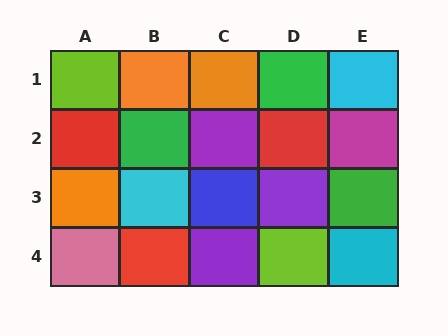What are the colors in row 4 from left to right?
Pink, red, purple, lime, cyan.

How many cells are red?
3 cells are red.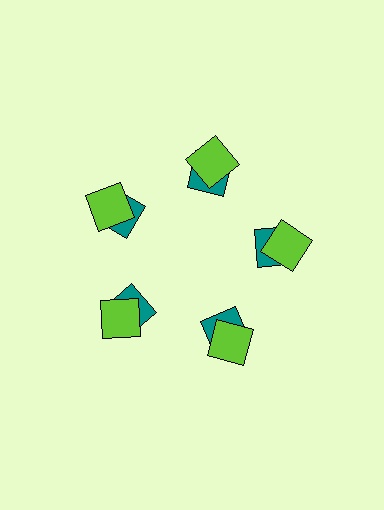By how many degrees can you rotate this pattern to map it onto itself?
The pattern maps onto itself every 72 degrees of rotation.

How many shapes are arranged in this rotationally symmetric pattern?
There are 10 shapes, arranged in 5 groups of 2.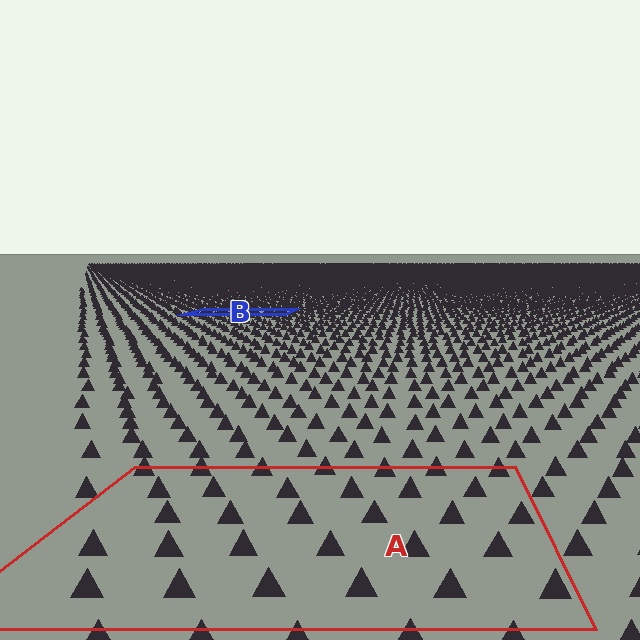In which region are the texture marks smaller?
The texture marks are smaller in region B, because it is farther away.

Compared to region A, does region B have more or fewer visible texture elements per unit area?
Region B has more texture elements per unit area — they are packed more densely because it is farther away.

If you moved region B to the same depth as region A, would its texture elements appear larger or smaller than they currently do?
They would appear larger. At a closer depth, the same texture elements are projected at a bigger on-screen size.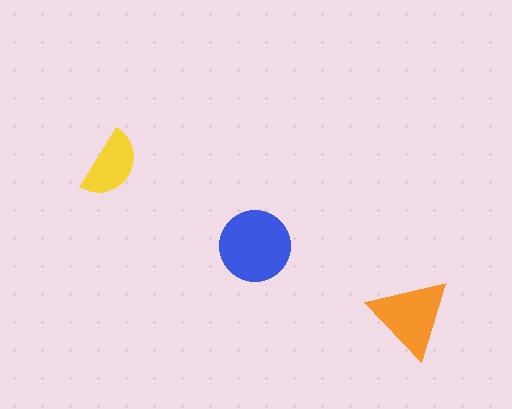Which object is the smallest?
The yellow semicircle.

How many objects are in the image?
There are 3 objects in the image.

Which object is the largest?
The blue circle.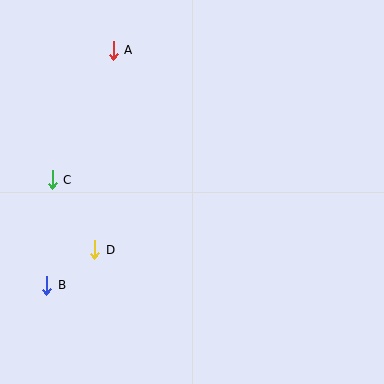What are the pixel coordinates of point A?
Point A is at (113, 50).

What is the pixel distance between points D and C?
The distance between D and C is 82 pixels.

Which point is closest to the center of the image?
Point D at (95, 250) is closest to the center.